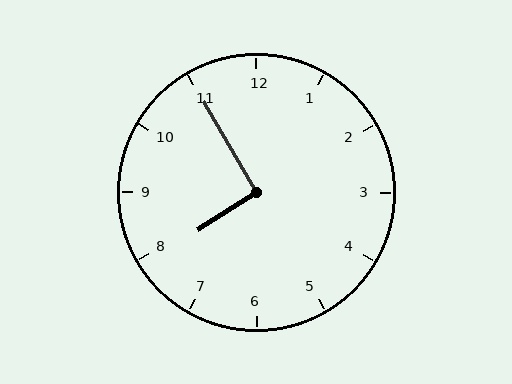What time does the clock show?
7:55.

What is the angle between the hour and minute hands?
Approximately 92 degrees.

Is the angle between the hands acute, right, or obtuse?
It is right.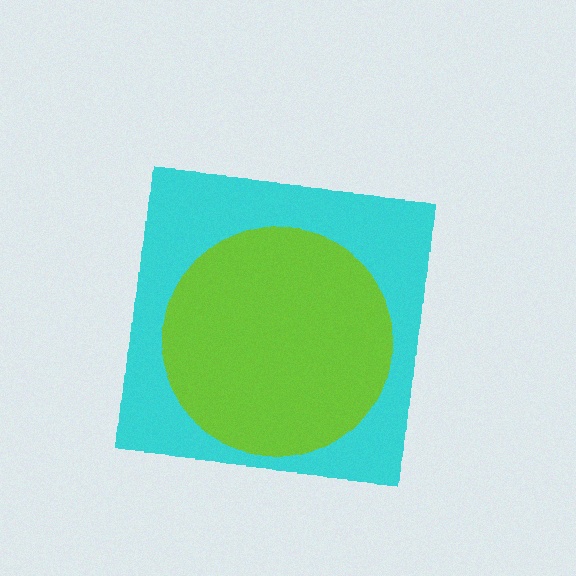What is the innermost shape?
The lime circle.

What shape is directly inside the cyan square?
The lime circle.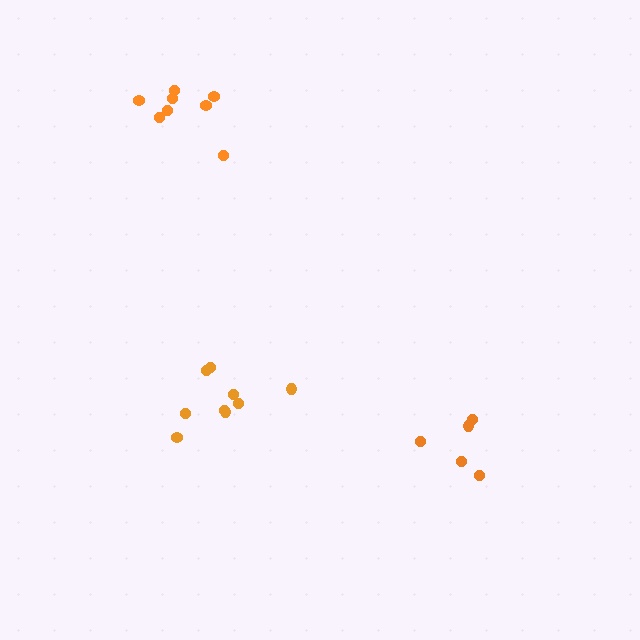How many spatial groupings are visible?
There are 3 spatial groupings.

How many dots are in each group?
Group 1: 5 dots, Group 2: 9 dots, Group 3: 8 dots (22 total).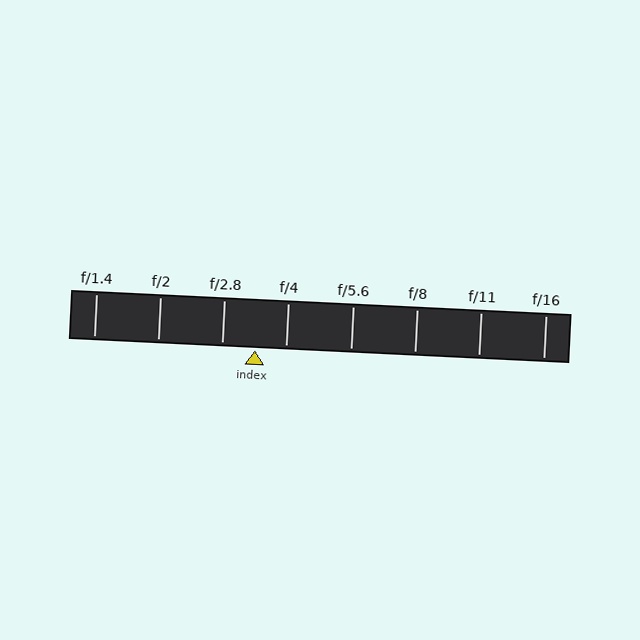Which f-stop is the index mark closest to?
The index mark is closest to f/4.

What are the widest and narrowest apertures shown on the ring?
The widest aperture shown is f/1.4 and the narrowest is f/16.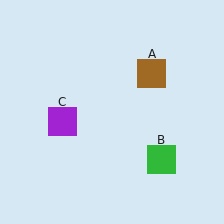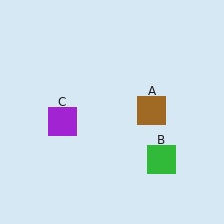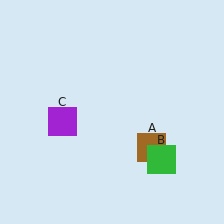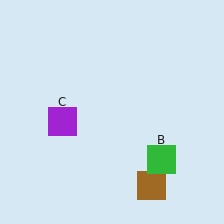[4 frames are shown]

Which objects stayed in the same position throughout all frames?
Green square (object B) and purple square (object C) remained stationary.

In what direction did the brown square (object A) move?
The brown square (object A) moved down.